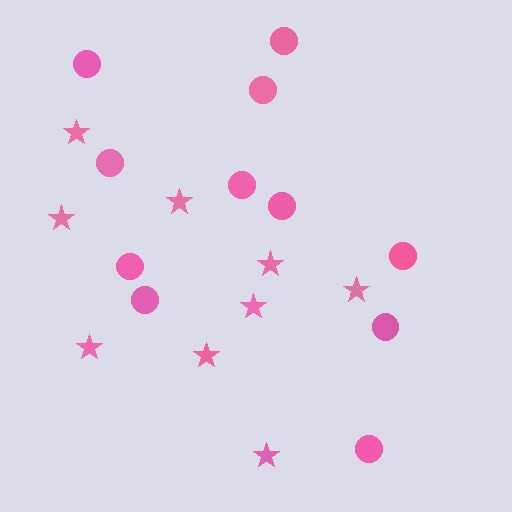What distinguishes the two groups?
There are 2 groups: one group of circles (11) and one group of stars (9).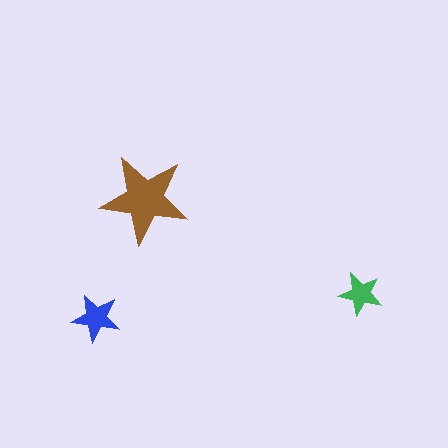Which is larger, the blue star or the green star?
The blue one.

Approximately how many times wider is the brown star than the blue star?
About 2 times wider.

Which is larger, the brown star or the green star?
The brown one.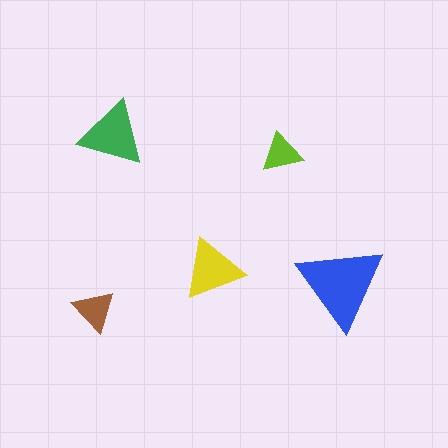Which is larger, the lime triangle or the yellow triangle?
The yellow one.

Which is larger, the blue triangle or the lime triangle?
The blue one.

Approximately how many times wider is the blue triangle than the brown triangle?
About 2 times wider.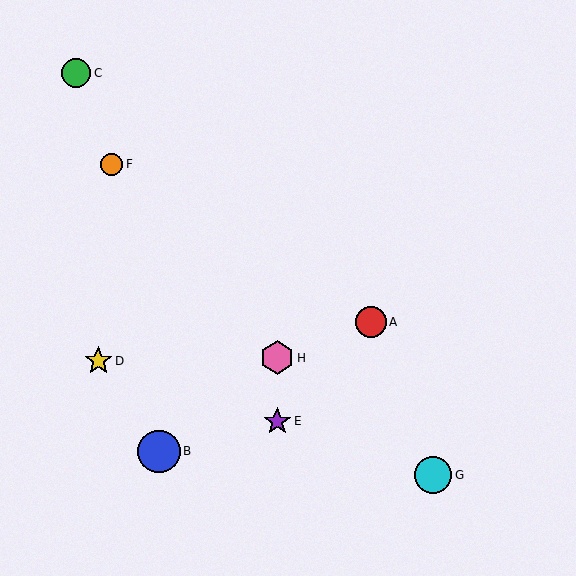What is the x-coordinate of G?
Object G is at x≈433.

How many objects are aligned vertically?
2 objects (E, H) are aligned vertically.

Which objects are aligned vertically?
Objects E, H are aligned vertically.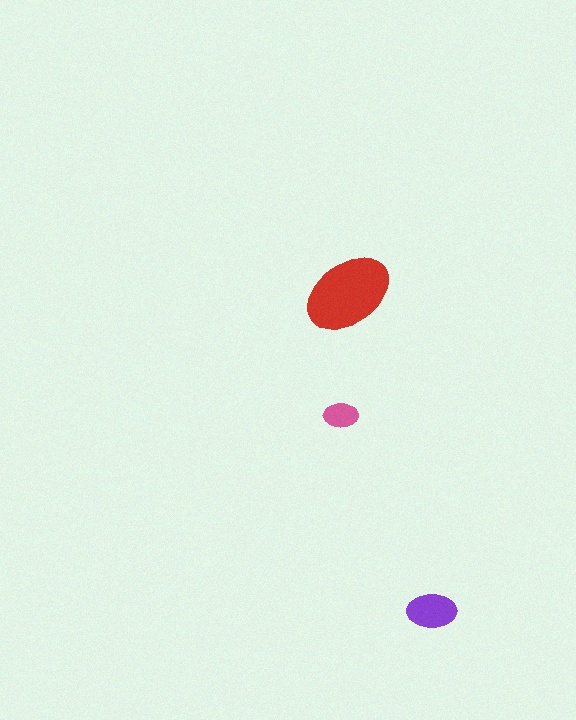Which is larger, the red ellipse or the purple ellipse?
The red one.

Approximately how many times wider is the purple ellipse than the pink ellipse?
About 1.5 times wider.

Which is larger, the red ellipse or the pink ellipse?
The red one.